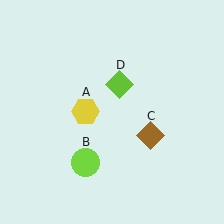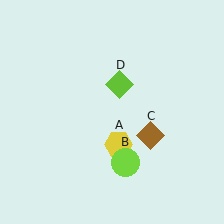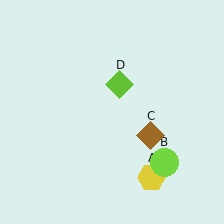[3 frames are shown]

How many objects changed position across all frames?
2 objects changed position: yellow hexagon (object A), lime circle (object B).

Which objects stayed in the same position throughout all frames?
Brown diamond (object C) and lime diamond (object D) remained stationary.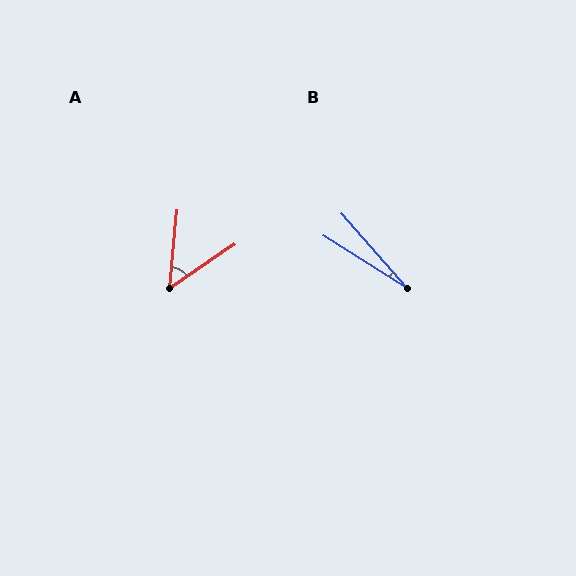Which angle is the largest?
A, at approximately 50 degrees.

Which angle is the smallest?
B, at approximately 17 degrees.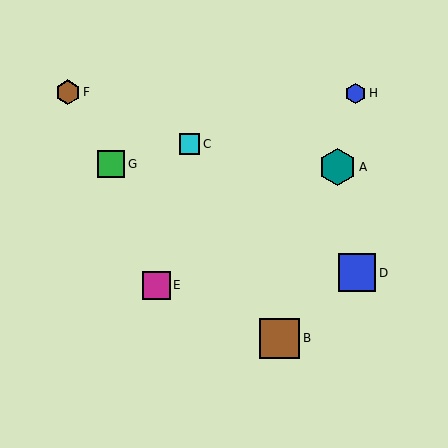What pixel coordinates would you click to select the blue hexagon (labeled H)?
Click at (355, 93) to select the blue hexagon H.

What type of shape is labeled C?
Shape C is a cyan square.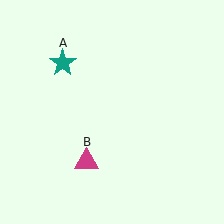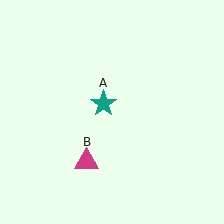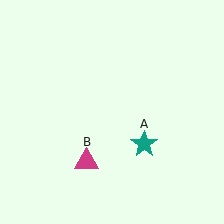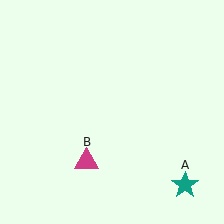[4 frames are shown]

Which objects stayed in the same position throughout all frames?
Magenta triangle (object B) remained stationary.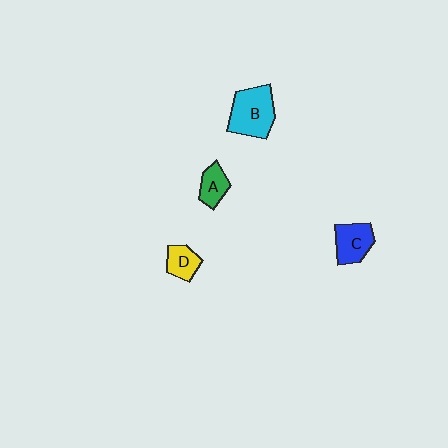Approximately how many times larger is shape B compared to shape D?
Approximately 2.1 times.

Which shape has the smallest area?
Shape D (yellow).